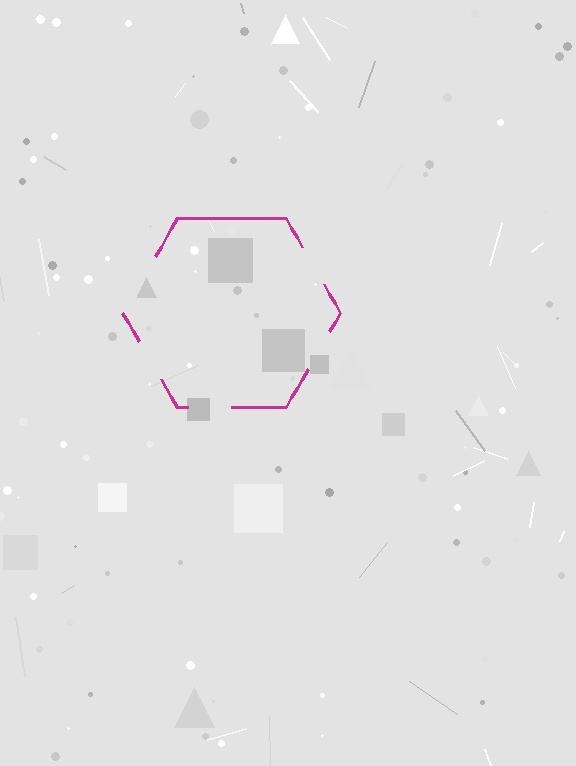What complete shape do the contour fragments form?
The contour fragments form a hexagon.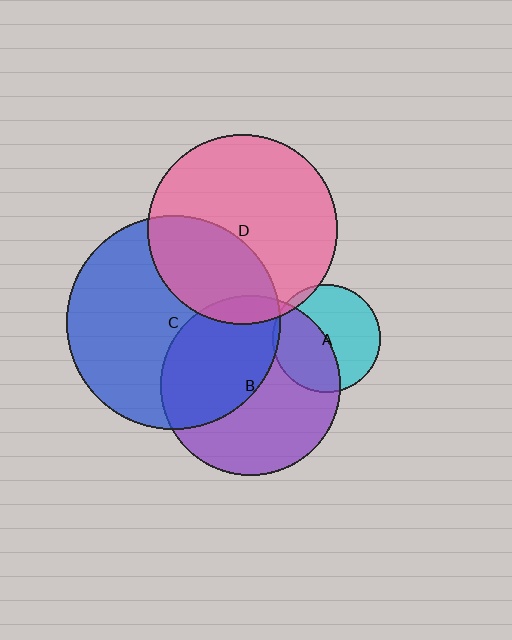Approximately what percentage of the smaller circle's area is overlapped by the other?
Approximately 45%.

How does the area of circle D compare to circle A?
Approximately 3.1 times.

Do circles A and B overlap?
Yes.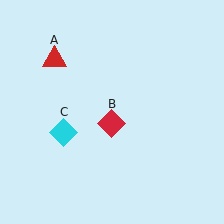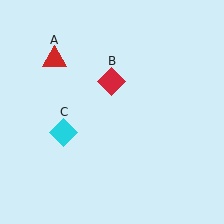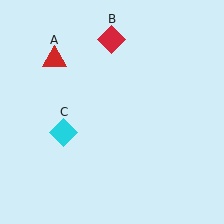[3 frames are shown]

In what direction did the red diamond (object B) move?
The red diamond (object B) moved up.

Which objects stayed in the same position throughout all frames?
Red triangle (object A) and cyan diamond (object C) remained stationary.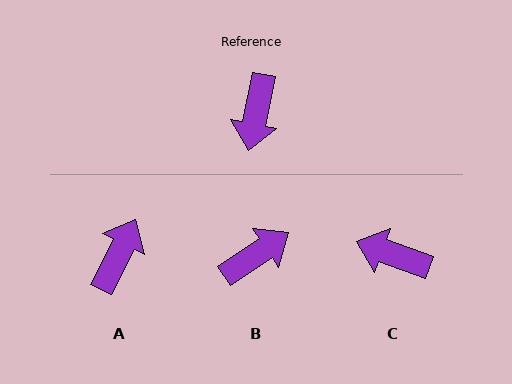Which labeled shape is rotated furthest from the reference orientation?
A, about 165 degrees away.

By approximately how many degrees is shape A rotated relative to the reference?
Approximately 165 degrees counter-clockwise.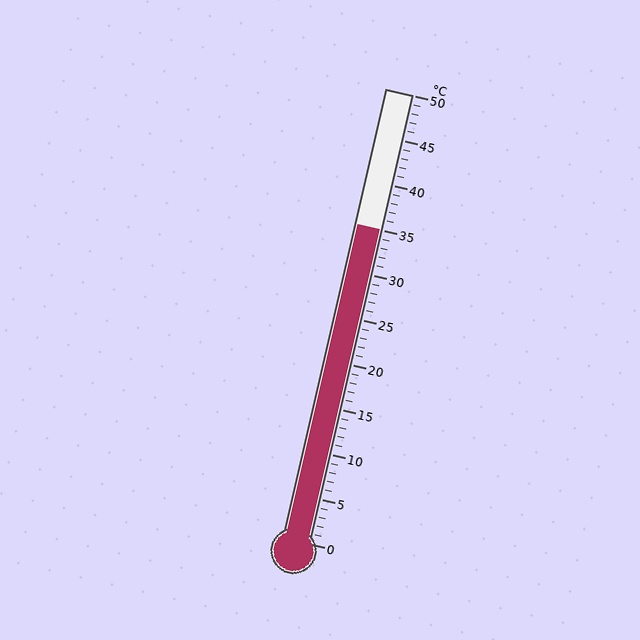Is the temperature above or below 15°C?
The temperature is above 15°C.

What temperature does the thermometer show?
The thermometer shows approximately 35°C.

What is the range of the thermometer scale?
The thermometer scale ranges from 0°C to 50°C.